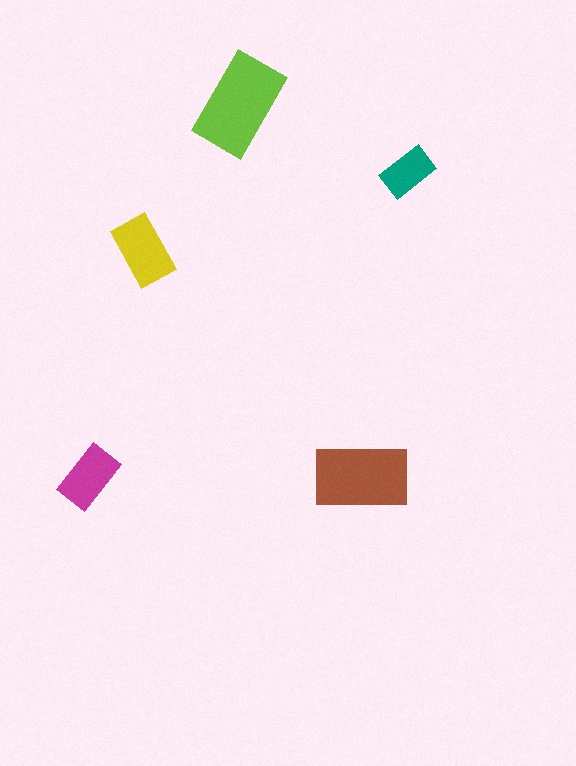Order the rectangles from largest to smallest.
the lime one, the brown one, the yellow one, the magenta one, the teal one.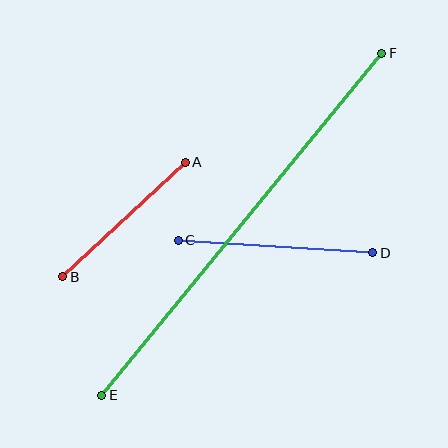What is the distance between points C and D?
The distance is approximately 195 pixels.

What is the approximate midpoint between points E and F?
The midpoint is at approximately (242, 224) pixels.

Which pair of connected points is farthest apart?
Points E and F are farthest apart.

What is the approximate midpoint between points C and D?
The midpoint is at approximately (275, 247) pixels.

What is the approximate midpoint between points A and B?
The midpoint is at approximately (124, 219) pixels.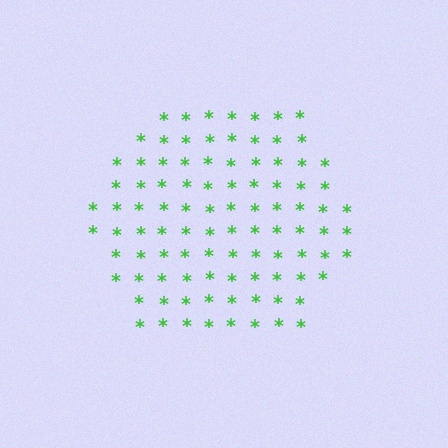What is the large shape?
The large shape is a hexagon.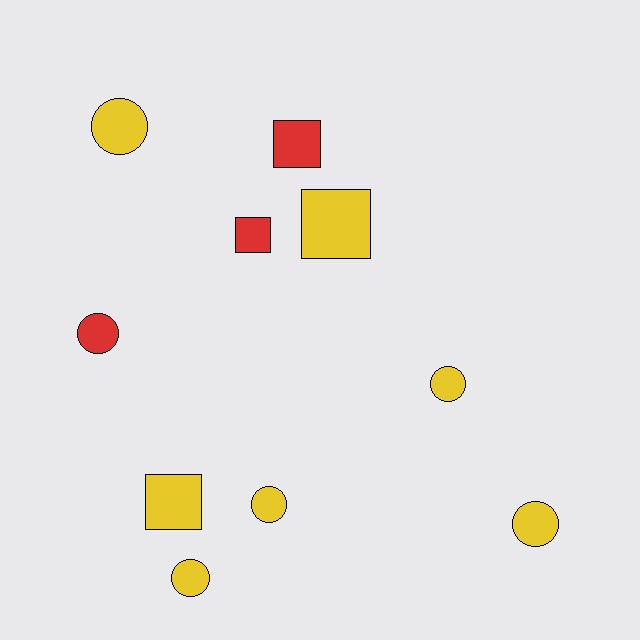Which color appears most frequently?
Yellow, with 7 objects.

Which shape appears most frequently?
Circle, with 6 objects.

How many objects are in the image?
There are 10 objects.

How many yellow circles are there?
There are 5 yellow circles.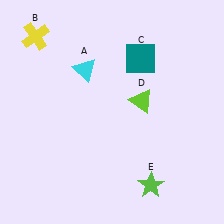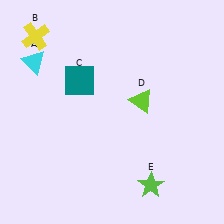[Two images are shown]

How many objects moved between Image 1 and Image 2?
2 objects moved between the two images.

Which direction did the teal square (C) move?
The teal square (C) moved left.